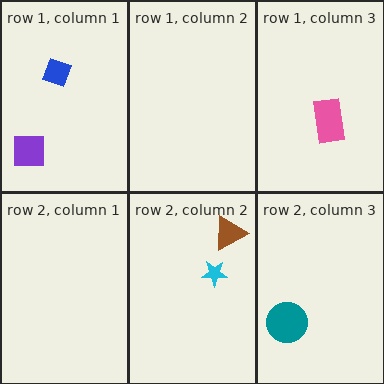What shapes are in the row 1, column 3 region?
The pink rectangle.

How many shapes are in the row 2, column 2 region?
2.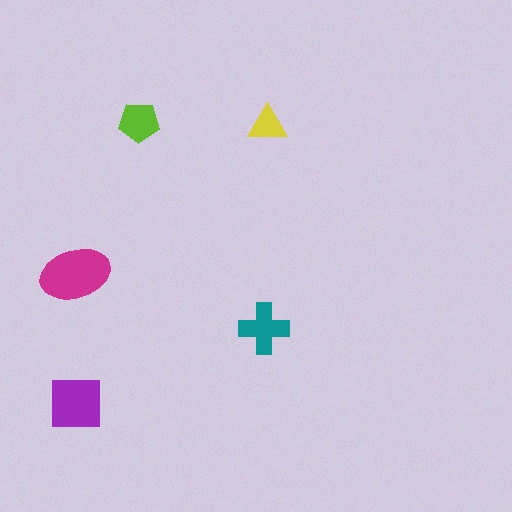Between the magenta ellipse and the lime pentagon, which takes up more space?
The magenta ellipse.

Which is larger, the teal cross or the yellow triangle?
The teal cross.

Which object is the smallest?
The yellow triangle.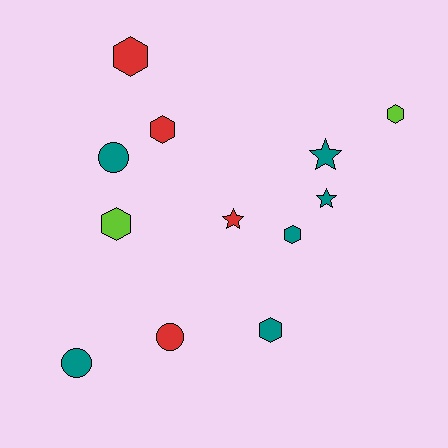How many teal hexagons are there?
There are 2 teal hexagons.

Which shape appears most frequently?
Hexagon, with 6 objects.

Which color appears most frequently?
Teal, with 6 objects.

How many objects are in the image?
There are 12 objects.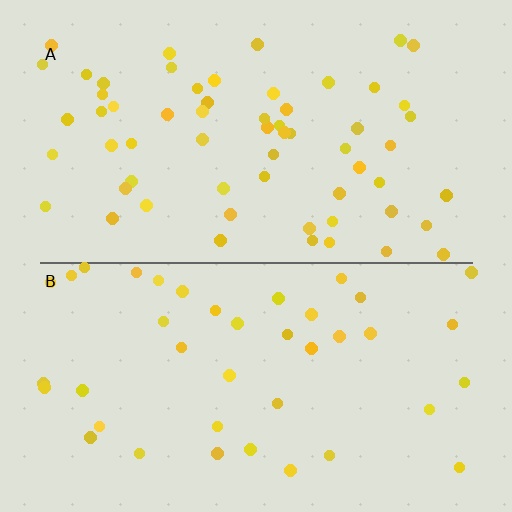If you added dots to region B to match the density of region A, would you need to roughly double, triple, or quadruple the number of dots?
Approximately double.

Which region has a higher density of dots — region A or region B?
A (the top).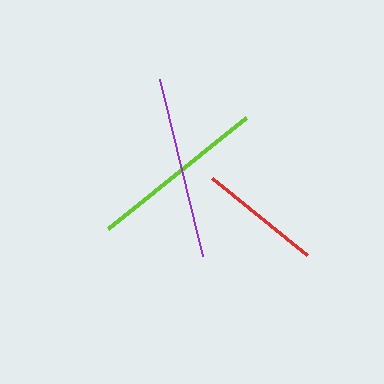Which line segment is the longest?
The purple line is the longest at approximately 182 pixels.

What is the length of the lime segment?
The lime segment is approximately 178 pixels long.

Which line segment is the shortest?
The red line is the shortest at approximately 123 pixels.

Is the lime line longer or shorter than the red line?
The lime line is longer than the red line.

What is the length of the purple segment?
The purple segment is approximately 182 pixels long.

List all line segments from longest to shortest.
From longest to shortest: purple, lime, red.